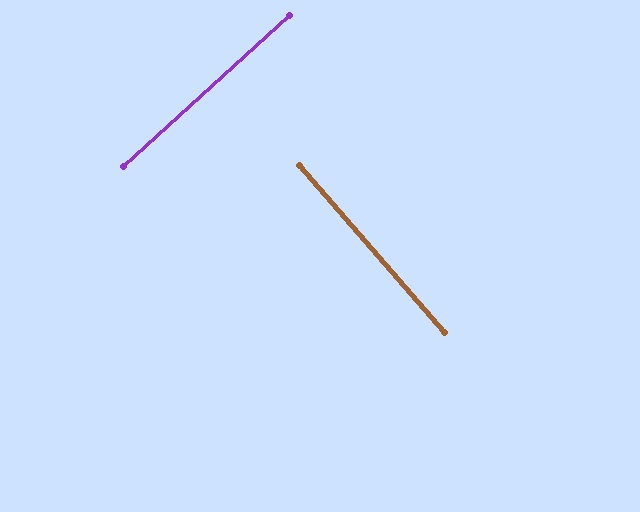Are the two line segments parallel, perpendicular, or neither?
Perpendicular — they meet at approximately 89°.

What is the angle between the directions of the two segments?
Approximately 89 degrees.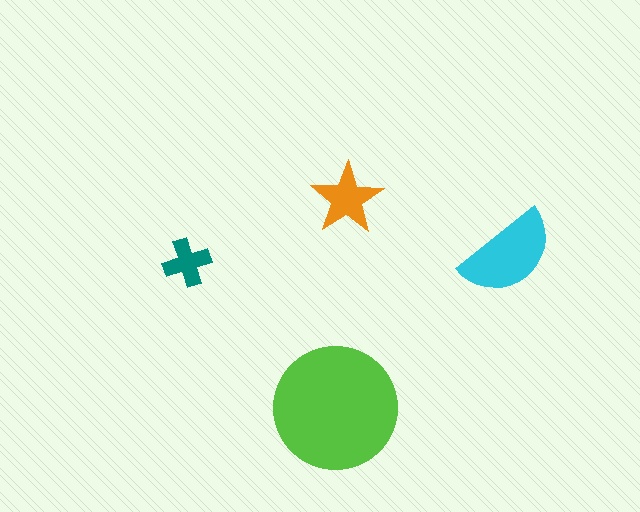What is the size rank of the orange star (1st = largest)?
3rd.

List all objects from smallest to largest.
The teal cross, the orange star, the cyan semicircle, the lime circle.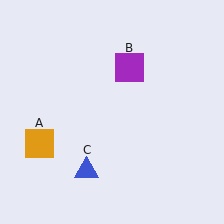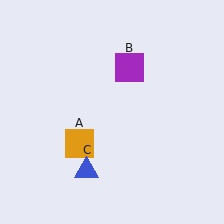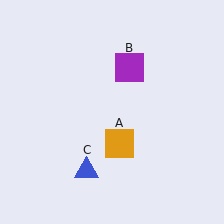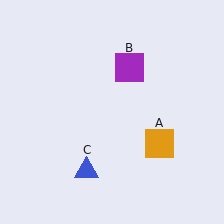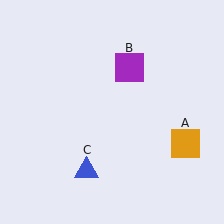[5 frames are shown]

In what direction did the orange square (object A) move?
The orange square (object A) moved right.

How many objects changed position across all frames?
1 object changed position: orange square (object A).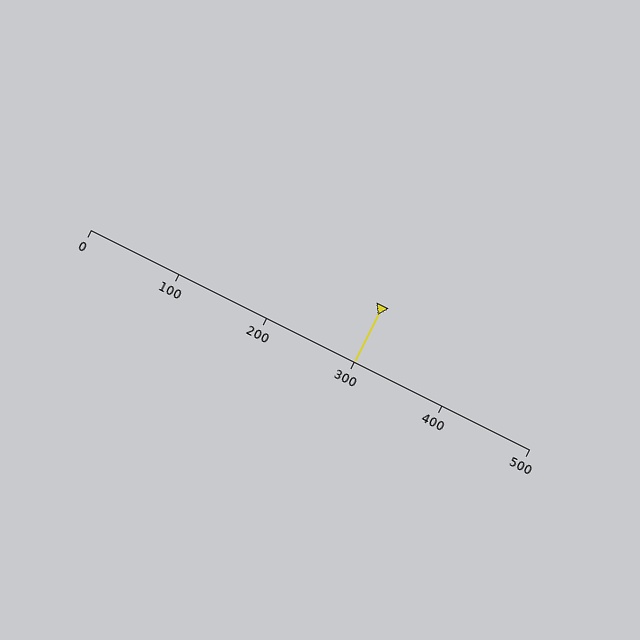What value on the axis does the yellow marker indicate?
The marker indicates approximately 300.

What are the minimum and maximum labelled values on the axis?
The axis runs from 0 to 500.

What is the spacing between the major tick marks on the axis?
The major ticks are spaced 100 apart.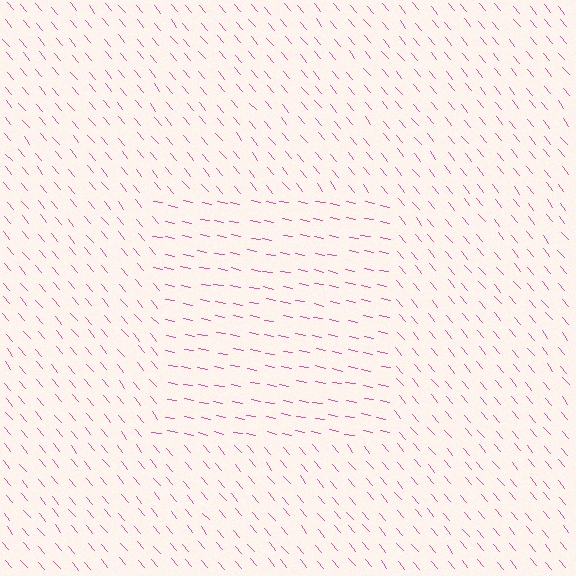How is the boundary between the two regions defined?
The boundary is defined purely by a change in line orientation (approximately 39 degrees difference). All lines are the same color and thickness.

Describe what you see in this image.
The image is filled with small pink line segments. A rectangle region in the image has lines oriented differently from the surrounding lines, creating a visible texture boundary.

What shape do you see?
I see a rectangle.